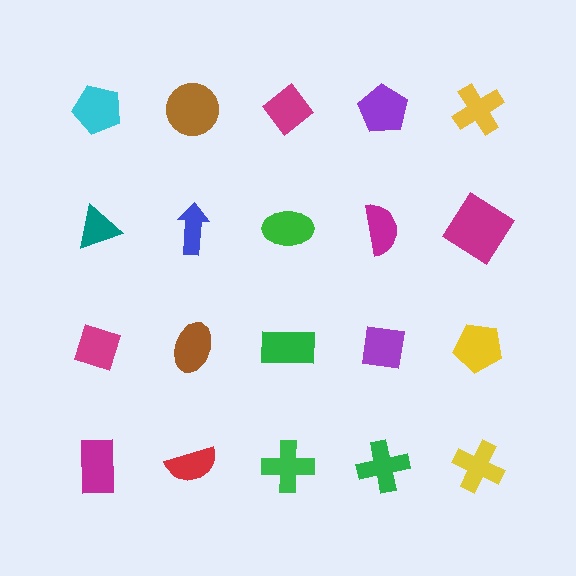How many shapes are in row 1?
5 shapes.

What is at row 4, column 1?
A magenta rectangle.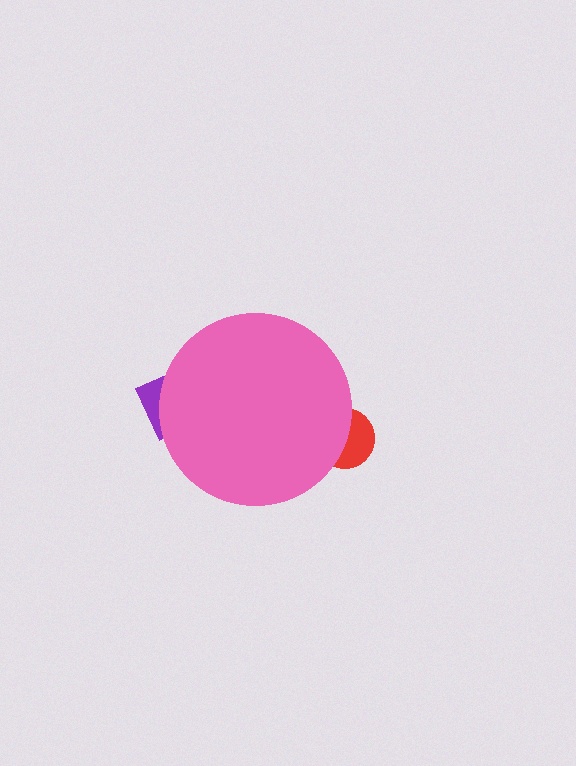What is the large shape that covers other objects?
A pink circle.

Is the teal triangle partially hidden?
Yes, the teal triangle is partially hidden behind the pink circle.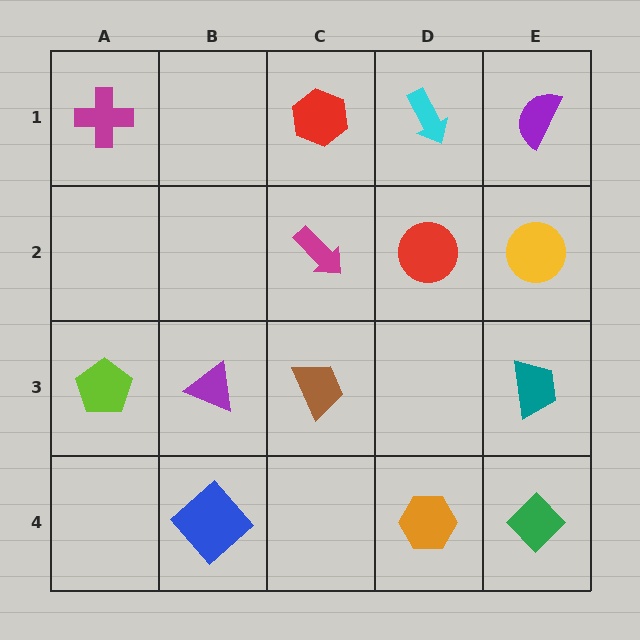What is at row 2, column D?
A red circle.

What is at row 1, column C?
A red hexagon.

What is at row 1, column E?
A purple semicircle.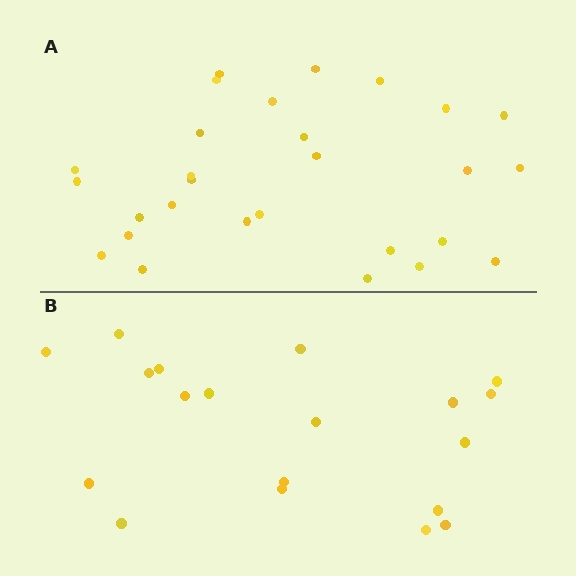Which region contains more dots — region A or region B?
Region A (the top region) has more dots.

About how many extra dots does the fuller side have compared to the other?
Region A has roughly 8 or so more dots than region B.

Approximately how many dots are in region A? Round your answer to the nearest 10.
About 30 dots. (The exact count is 28, which rounds to 30.)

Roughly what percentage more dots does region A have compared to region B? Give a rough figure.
About 45% more.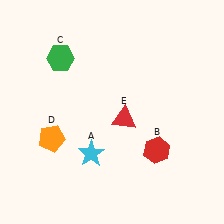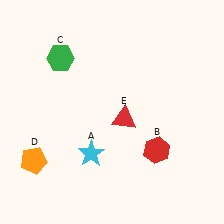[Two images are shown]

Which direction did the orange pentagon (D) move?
The orange pentagon (D) moved down.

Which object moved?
The orange pentagon (D) moved down.